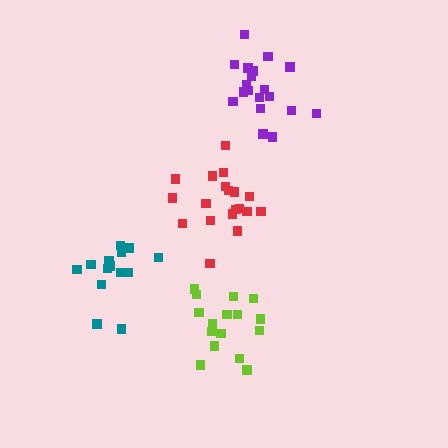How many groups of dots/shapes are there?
There are 4 groups.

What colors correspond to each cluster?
The clusters are colored: lime, red, purple, teal.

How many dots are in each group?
Group 1: 16 dots, Group 2: 19 dots, Group 3: 19 dots, Group 4: 14 dots (68 total).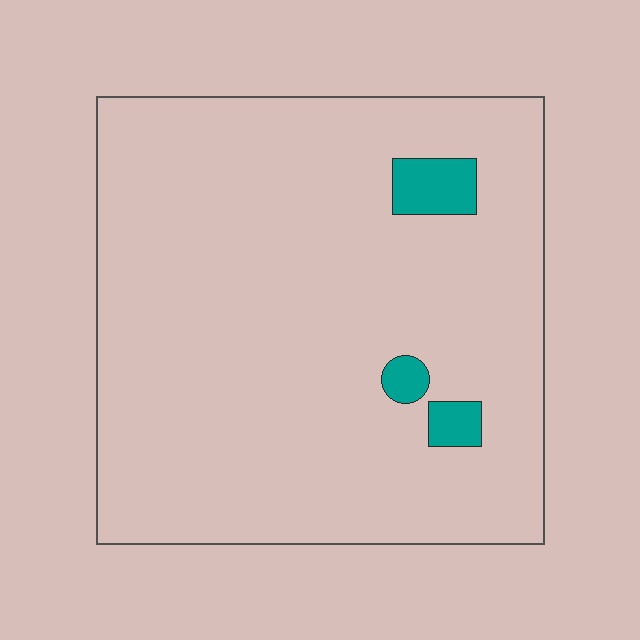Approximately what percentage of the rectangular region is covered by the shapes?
Approximately 5%.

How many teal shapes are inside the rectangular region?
3.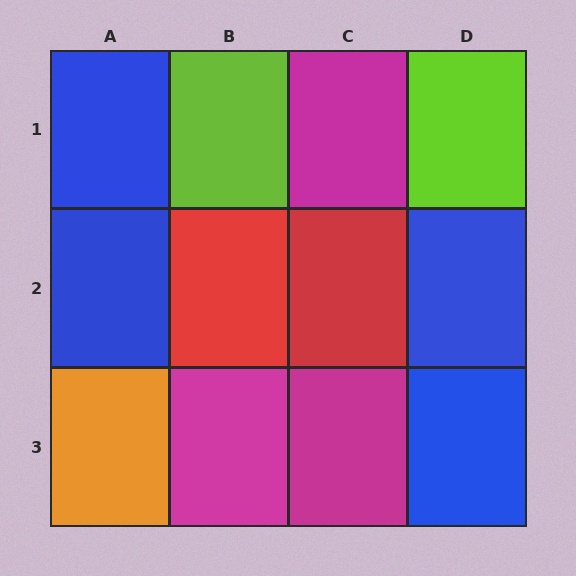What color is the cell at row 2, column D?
Blue.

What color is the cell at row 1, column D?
Lime.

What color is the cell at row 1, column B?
Lime.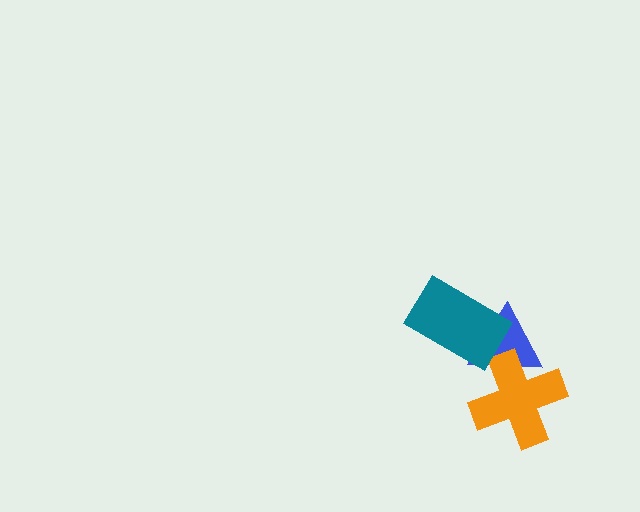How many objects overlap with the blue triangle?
2 objects overlap with the blue triangle.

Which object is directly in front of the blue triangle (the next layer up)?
The orange cross is directly in front of the blue triangle.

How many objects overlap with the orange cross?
1 object overlaps with the orange cross.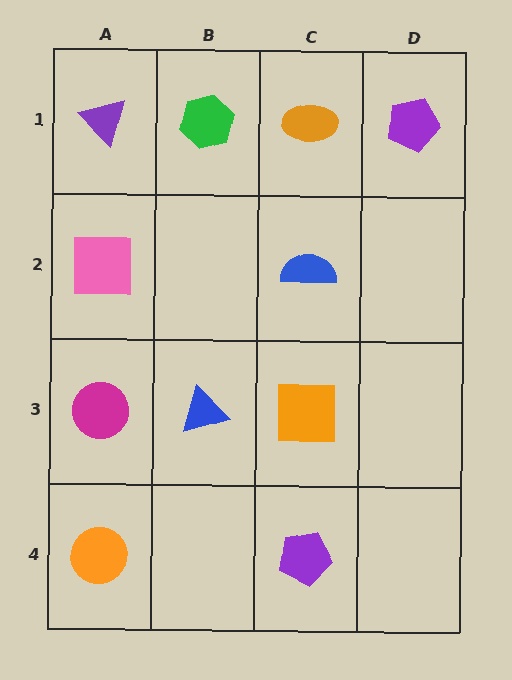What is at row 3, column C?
An orange square.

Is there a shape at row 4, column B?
No, that cell is empty.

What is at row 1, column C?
An orange ellipse.